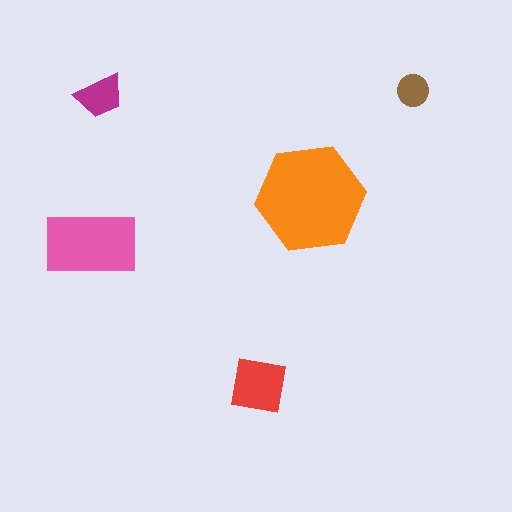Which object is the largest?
The orange hexagon.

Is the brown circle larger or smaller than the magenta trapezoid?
Smaller.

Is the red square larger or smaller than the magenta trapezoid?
Larger.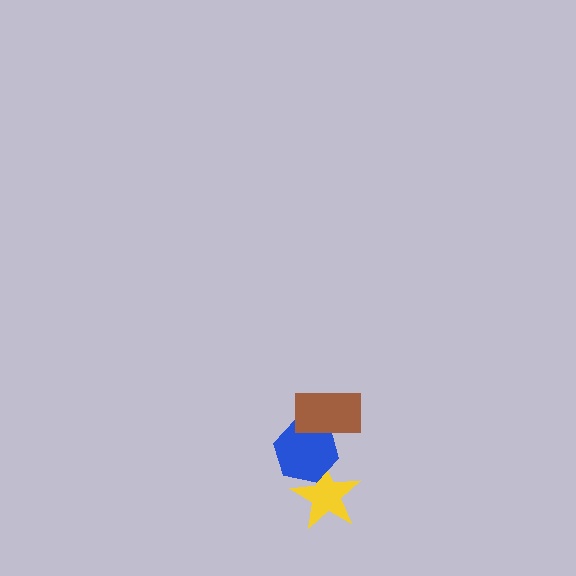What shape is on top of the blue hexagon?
The brown rectangle is on top of the blue hexagon.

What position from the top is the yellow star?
The yellow star is 3rd from the top.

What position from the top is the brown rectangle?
The brown rectangle is 1st from the top.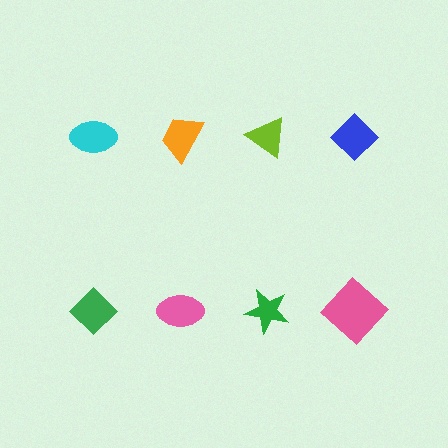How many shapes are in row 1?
4 shapes.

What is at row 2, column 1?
A green diamond.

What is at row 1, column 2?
An orange trapezoid.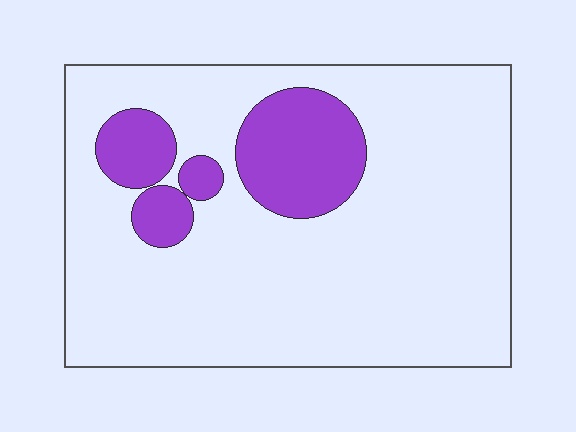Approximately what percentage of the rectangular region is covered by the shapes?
Approximately 15%.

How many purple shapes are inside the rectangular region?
4.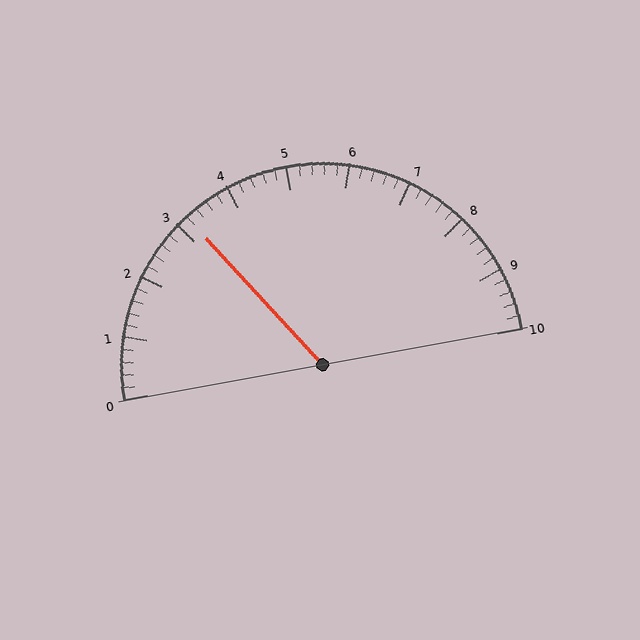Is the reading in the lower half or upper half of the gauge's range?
The reading is in the lower half of the range (0 to 10).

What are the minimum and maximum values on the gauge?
The gauge ranges from 0 to 10.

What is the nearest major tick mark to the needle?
The nearest major tick mark is 3.